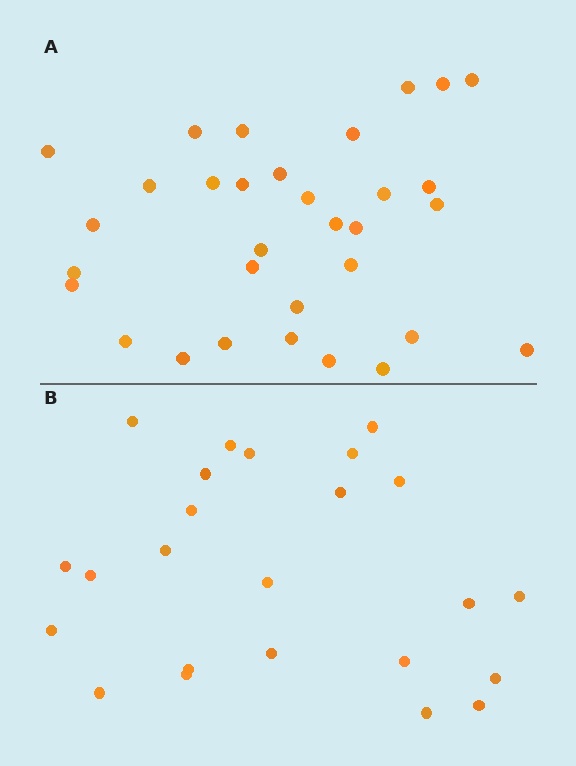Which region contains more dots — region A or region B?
Region A (the top region) has more dots.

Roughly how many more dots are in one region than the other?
Region A has roughly 8 or so more dots than region B.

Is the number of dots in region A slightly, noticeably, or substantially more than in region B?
Region A has noticeably more, but not dramatically so. The ratio is roughly 1.3 to 1.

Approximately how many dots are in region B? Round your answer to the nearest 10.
About 20 dots. (The exact count is 24, which rounds to 20.)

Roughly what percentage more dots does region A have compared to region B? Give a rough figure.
About 35% more.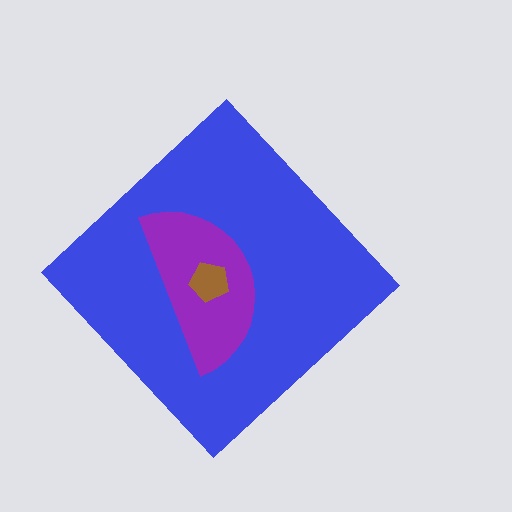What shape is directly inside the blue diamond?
The purple semicircle.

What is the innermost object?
The brown pentagon.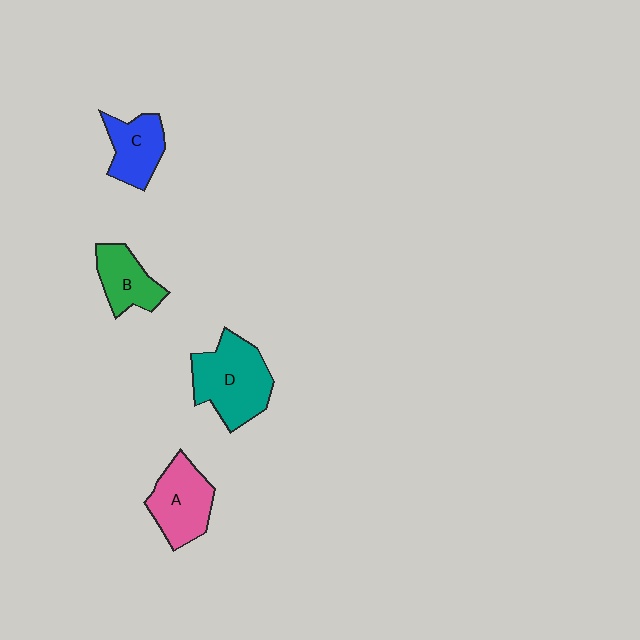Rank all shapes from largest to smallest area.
From largest to smallest: D (teal), A (pink), C (blue), B (green).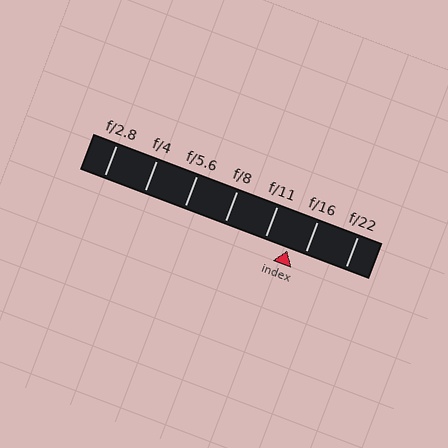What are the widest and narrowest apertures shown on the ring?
The widest aperture shown is f/2.8 and the narrowest is f/22.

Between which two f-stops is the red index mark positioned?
The index mark is between f/11 and f/16.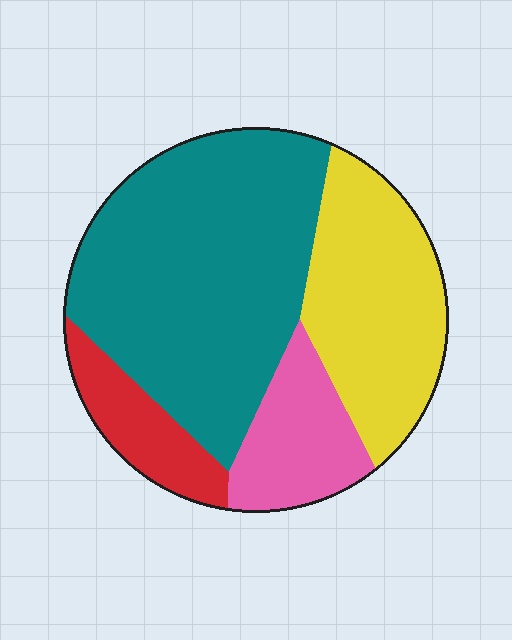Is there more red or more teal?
Teal.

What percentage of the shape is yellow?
Yellow takes up about one quarter (1/4) of the shape.